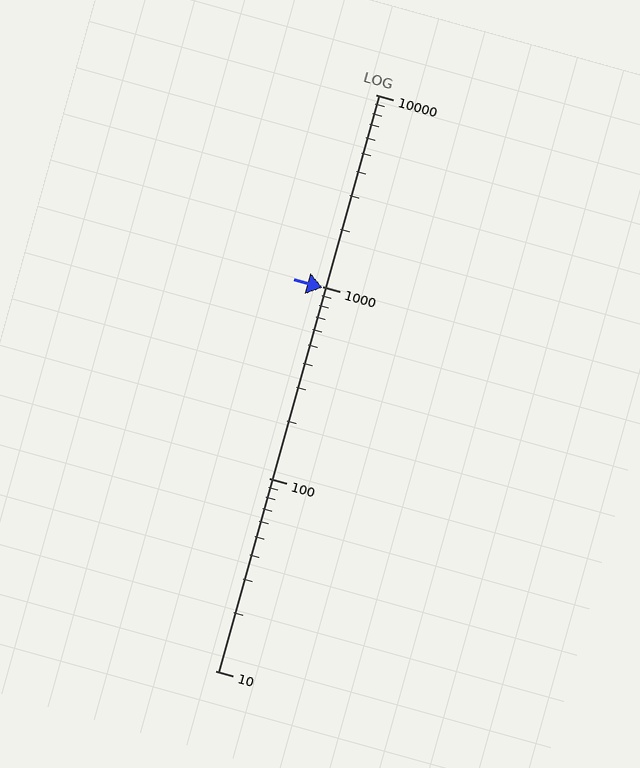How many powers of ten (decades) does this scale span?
The scale spans 3 decades, from 10 to 10000.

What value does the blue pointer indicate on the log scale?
The pointer indicates approximately 990.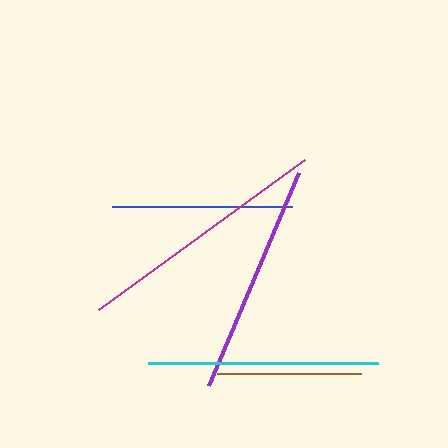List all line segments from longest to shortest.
From longest to shortest: magenta, purple, cyan, blue, brown.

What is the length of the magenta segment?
The magenta segment is approximately 255 pixels long.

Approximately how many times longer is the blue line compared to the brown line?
The blue line is approximately 1.2 times the length of the brown line.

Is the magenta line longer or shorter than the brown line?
The magenta line is longer than the brown line.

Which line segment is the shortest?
The brown line is the shortest at approximately 144 pixels.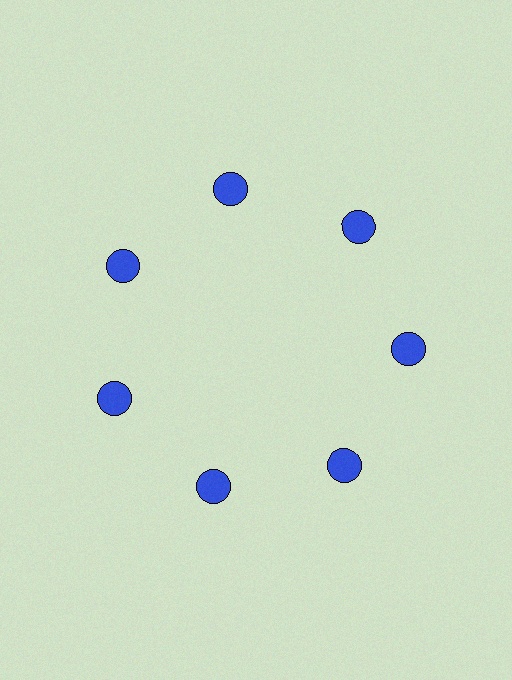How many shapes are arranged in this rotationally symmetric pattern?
There are 7 shapes, arranged in 7 groups of 1.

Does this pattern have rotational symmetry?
Yes, this pattern has 7-fold rotational symmetry. It looks the same after rotating 51 degrees around the center.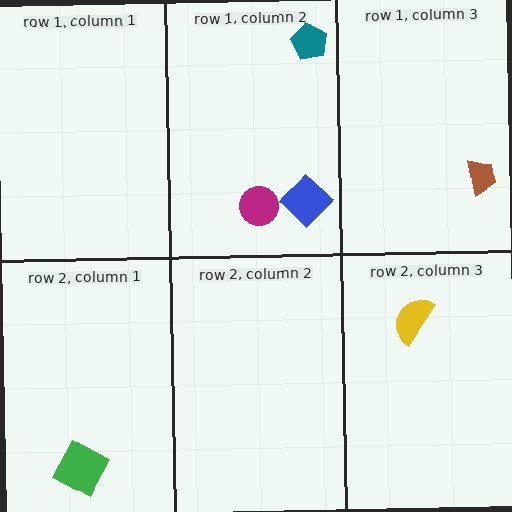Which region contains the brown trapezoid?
The row 1, column 3 region.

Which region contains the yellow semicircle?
The row 2, column 3 region.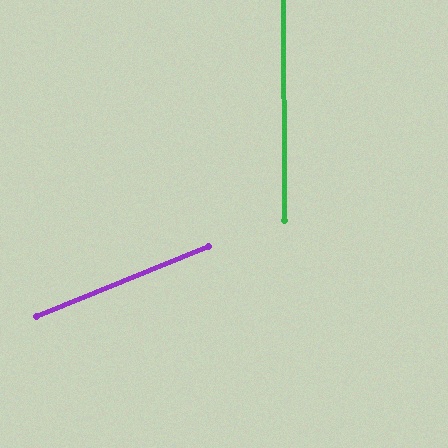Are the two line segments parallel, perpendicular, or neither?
Neither parallel nor perpendicular — they differ by about 68°.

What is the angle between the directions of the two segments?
Approximately 68 degrees.